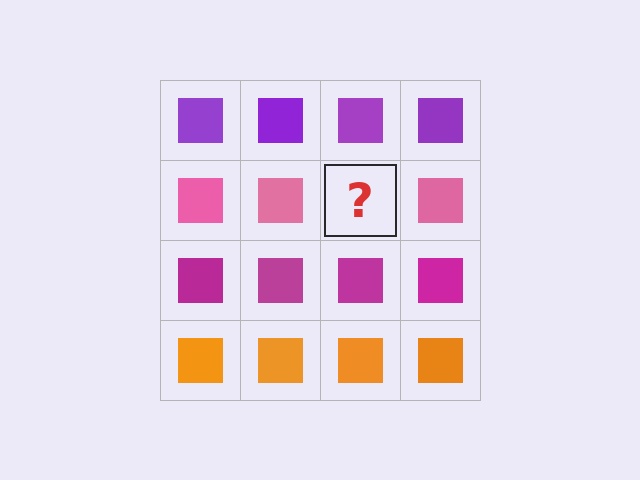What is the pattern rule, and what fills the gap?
The rule is that each row has a consistent color. The gap should be filled with a pink square.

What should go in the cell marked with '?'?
The missing cell should contain a pink square.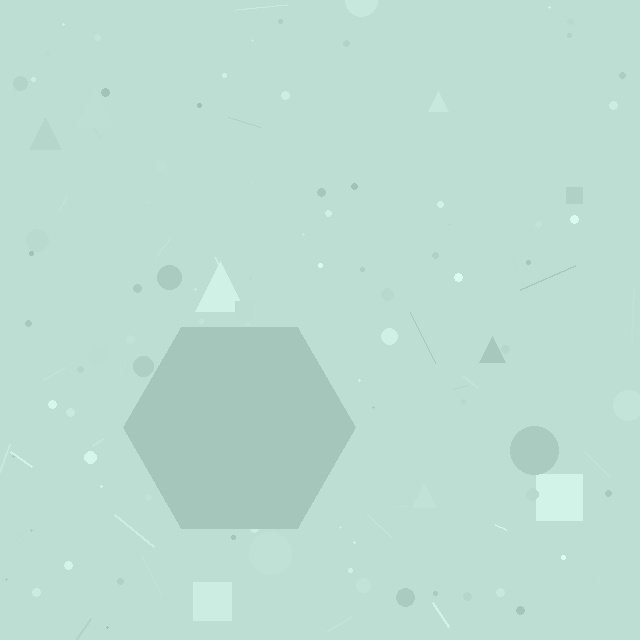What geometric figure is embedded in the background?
A hexagon is embedded in the background.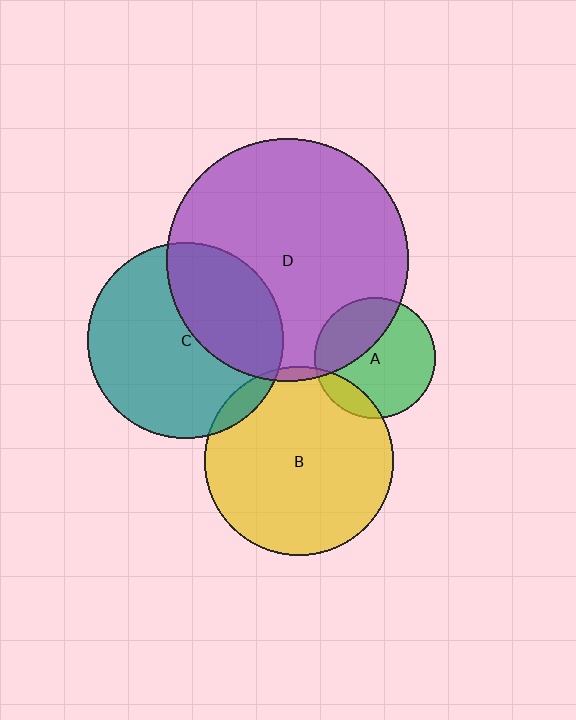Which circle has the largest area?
Circle D (purple).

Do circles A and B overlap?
Yes.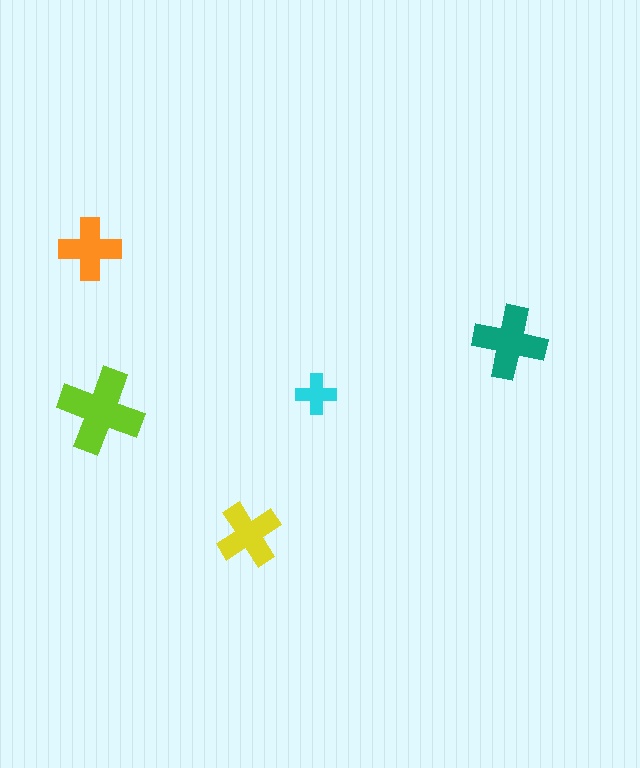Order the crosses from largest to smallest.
the lime one, the teal one, the yellow one, the orange one, the cyan one.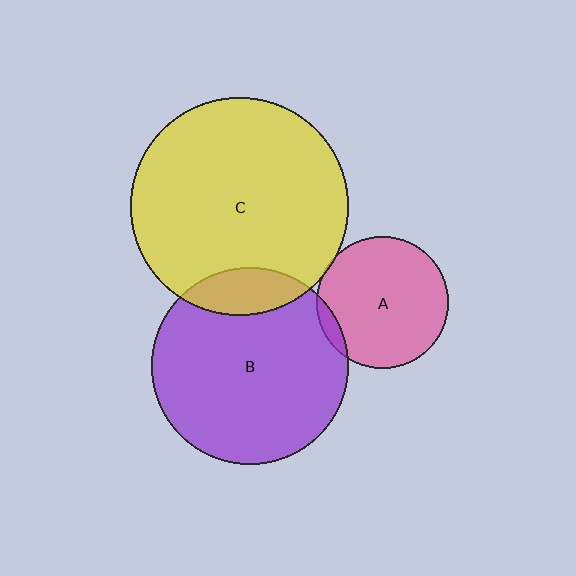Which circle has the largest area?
Circle C (yellow).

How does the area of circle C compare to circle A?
Approximately 2.7 times.